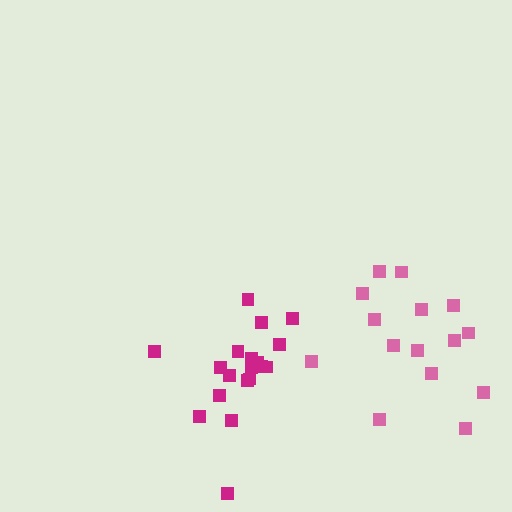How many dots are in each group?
Group 1: 20 dots, Group 2: 15 dots (35 total).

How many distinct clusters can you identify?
There are 2 distinct clusters.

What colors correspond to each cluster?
The clusters are colored: magenta, pink.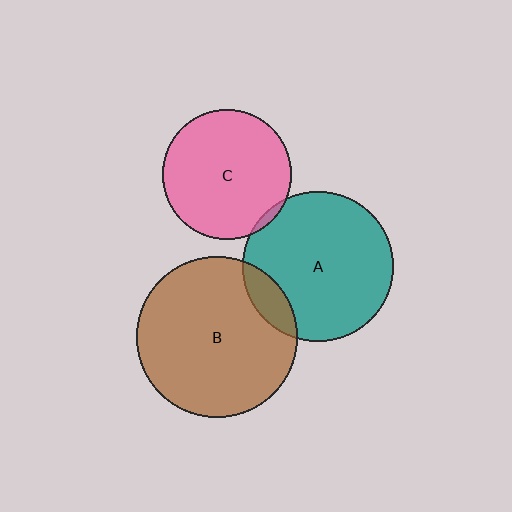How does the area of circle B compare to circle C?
Approximately 1.5 times.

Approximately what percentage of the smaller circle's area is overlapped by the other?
Approximately 5%.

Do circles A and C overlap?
Yes.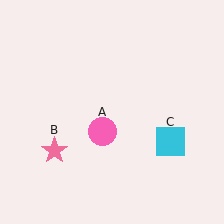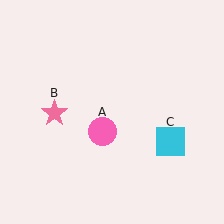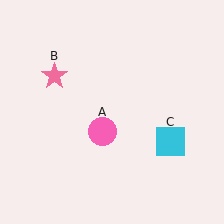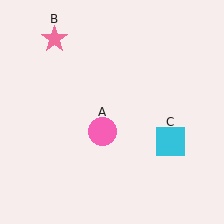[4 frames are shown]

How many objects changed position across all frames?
1 object changed position: pink star (object B).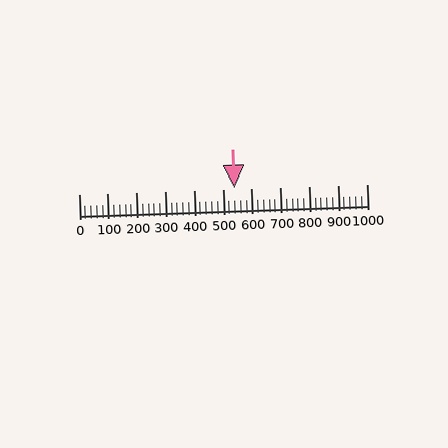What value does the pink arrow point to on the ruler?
The pink arrow points to approximately 540.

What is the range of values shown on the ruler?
The ruler shows values from 0 to 1000.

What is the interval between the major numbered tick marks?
The major tick marks are spaced 100 units apart.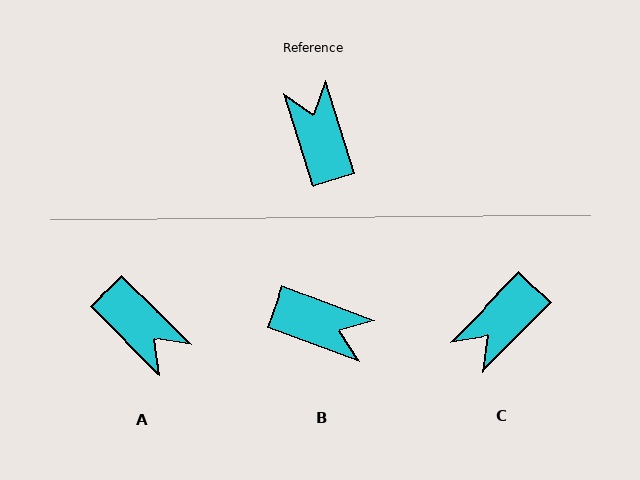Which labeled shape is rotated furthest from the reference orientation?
A, about 153 degrees away.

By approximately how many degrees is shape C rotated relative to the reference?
Approximately 118 degrees counter-clockwise.